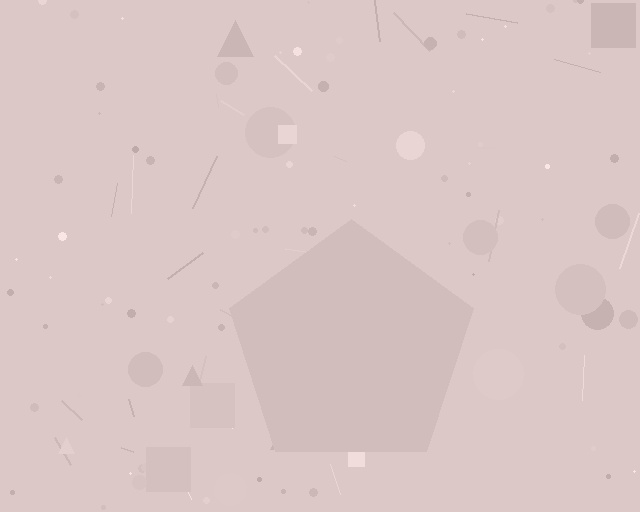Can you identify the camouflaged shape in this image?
The camouflaged shape is a pentagon.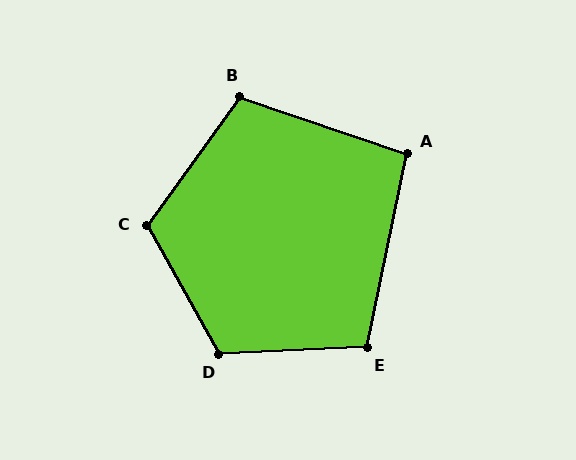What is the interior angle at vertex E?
Approximately 104 degrees (obtuse).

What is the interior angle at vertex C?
Approximately 115 degrees (obtuse).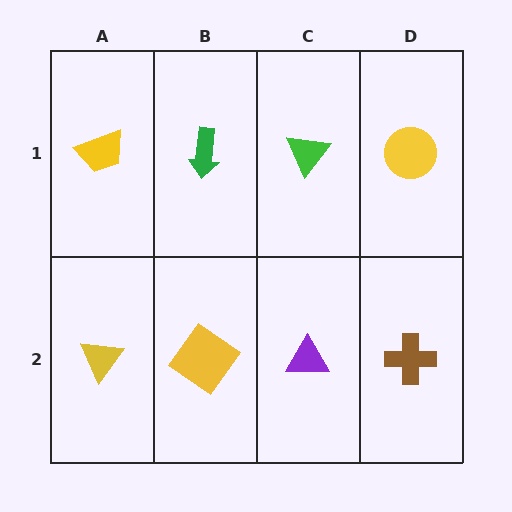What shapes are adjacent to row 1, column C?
A purple triangle (row 2, column C), a green arrow (row 1, column B), a yellow circle (row 1, column D).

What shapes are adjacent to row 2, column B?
A green arrow (row 1, column B), a yellow triangle (row 2, column A), a purple triangle (row 2, column C).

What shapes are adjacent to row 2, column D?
A yellow circle (row 1, column D), a purple triangle (row 2, column C).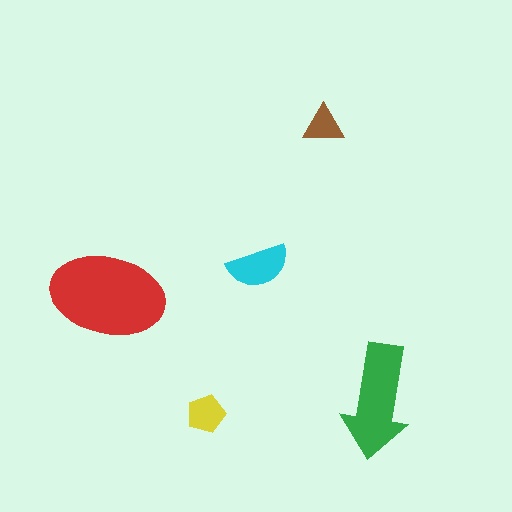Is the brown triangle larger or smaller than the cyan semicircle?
Smaller.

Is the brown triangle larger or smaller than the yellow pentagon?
Smaller.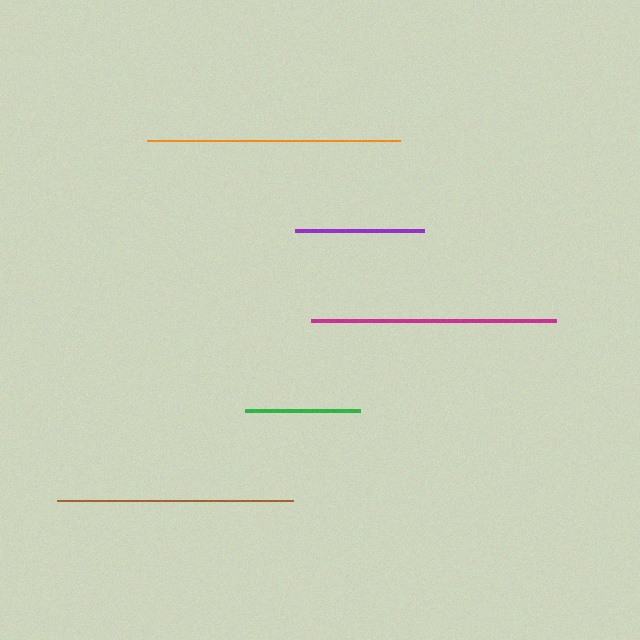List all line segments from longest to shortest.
From longest to shortest: orange, magenta, brown, purple, green.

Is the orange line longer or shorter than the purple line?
The orange line is longer than the purple line.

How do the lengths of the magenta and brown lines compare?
The magenta and brown lines are approximately the same length.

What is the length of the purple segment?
The purple segment is approximately 129 pixels long.